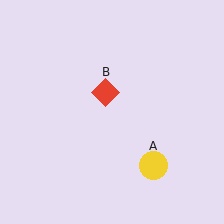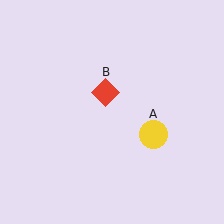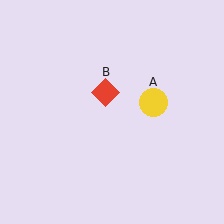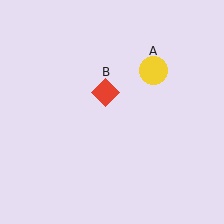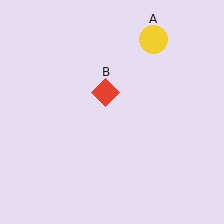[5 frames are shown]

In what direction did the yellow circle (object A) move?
The yellow circle (object A) moved up.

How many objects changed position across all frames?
1 object changed position: yellow circle (object A).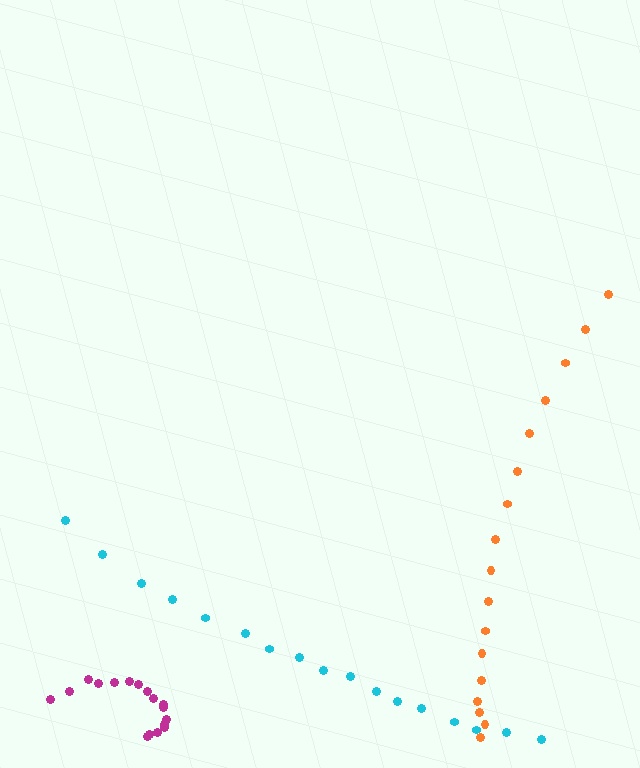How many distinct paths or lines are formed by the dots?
There are 3 distinct paths.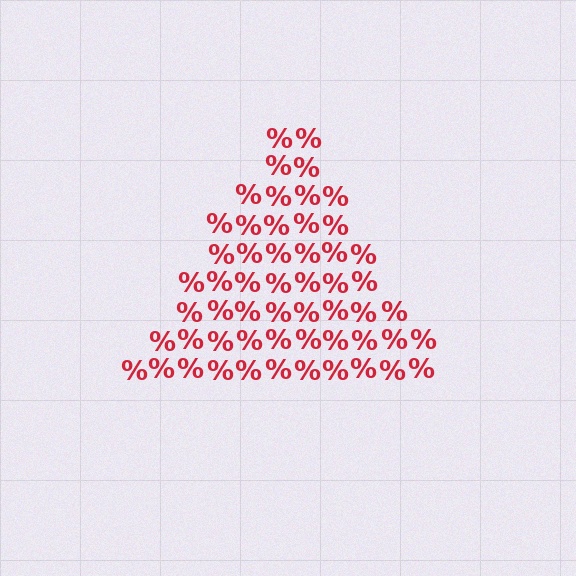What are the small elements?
The small elements are percent signs.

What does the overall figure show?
The overall figure shows a triangle.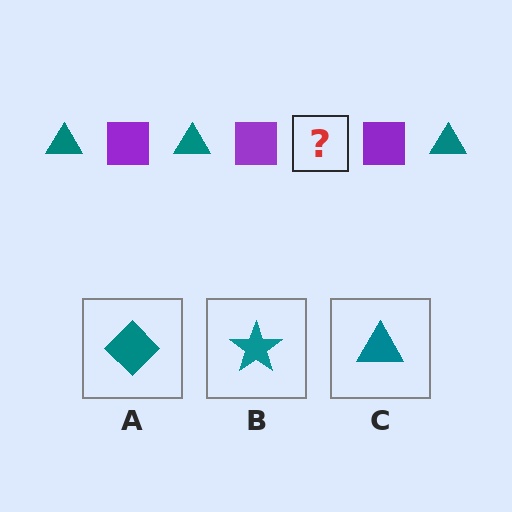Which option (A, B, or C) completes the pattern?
C.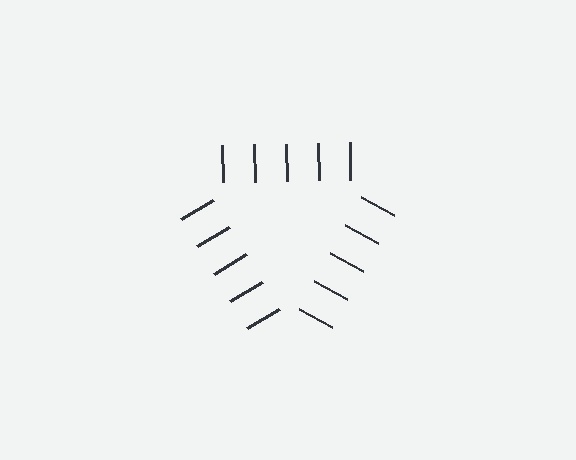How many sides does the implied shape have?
3 sides — the line-ends trace a triangle.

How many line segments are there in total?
15 — 5 along each of the 3 edges.